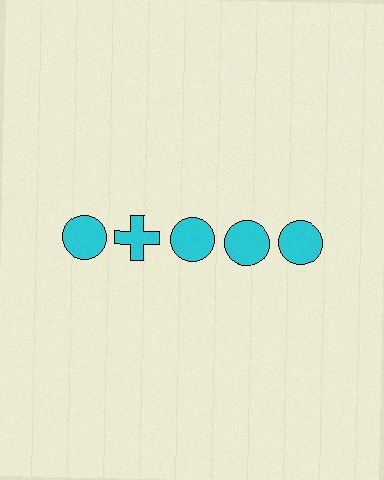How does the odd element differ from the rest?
It has a different shape: cross instead of circle.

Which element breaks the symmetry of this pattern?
The cyan cross in the top row, second from left column breaks the symmetry. All other shapes are cyan circles.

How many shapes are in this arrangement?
There are 5 shapes arranged in a grid pattern.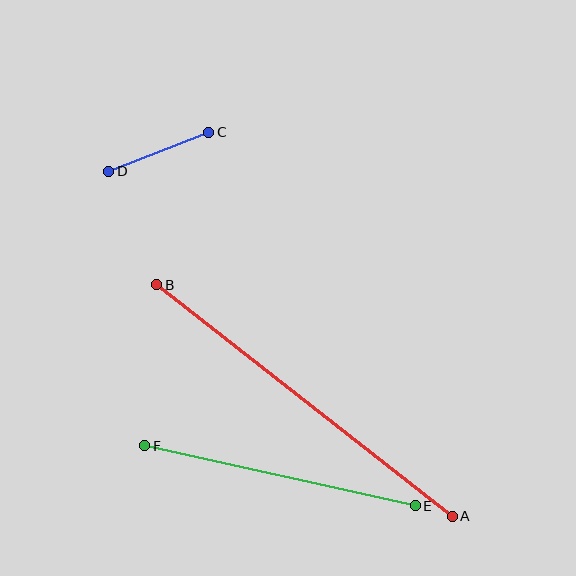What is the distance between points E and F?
The distance is approximately 277 pixels.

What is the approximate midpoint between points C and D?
The midpoint is at approximately (159, 152) pixels.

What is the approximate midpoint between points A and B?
The midpoint is at approximately (304, 401) pixels.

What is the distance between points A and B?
The distance is approximately 375 pixels.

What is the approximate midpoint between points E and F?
The midpoint is at approximately (280, 476) pixels.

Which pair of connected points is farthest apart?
Points A and B are farthest apart.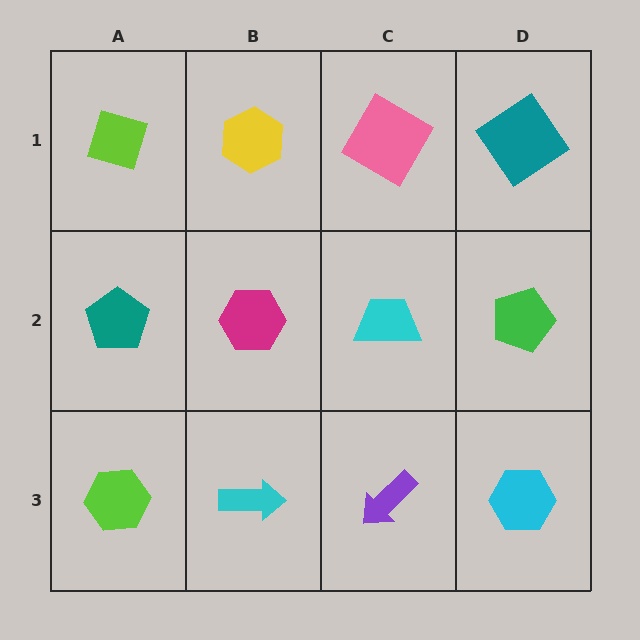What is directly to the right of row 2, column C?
A green pentagon.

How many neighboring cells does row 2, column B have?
4.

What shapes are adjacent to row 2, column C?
A pink diamond (row 1, column C), a purple arrow (row 3, column C), a magenta hexagon (row 2, column B), a green pentagon (row 2, column D).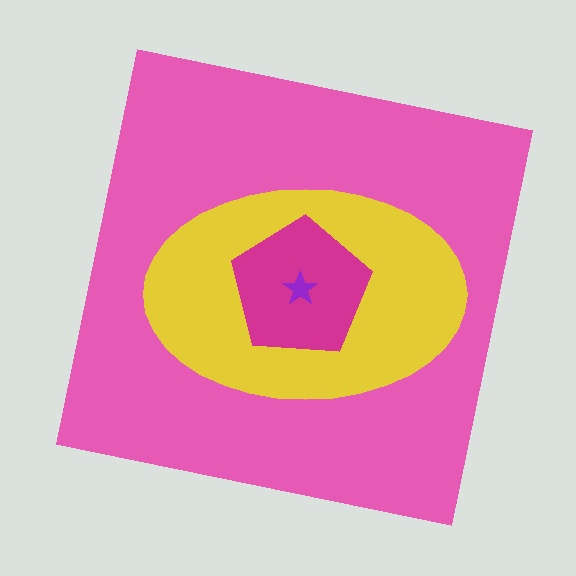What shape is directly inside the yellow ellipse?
The magenta pentagon.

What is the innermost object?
The purple star.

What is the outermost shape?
The pink square.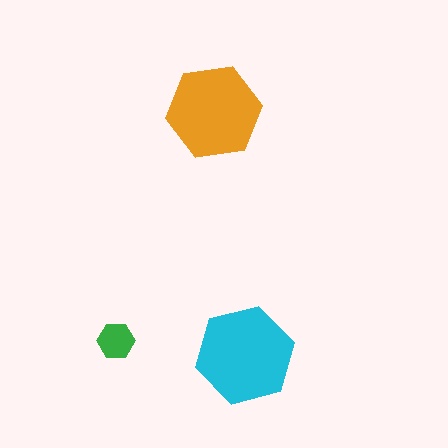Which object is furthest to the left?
The green hexagon is leftmost.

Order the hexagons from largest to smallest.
the cyan one, the orange one, the green one.